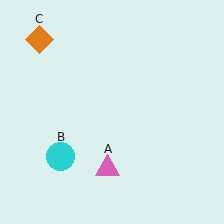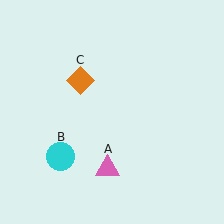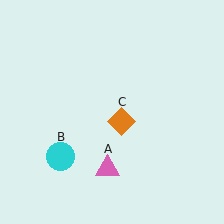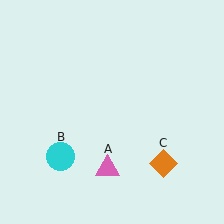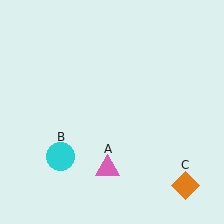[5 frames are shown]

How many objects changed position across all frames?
1 object changed position: orange diamond (object C).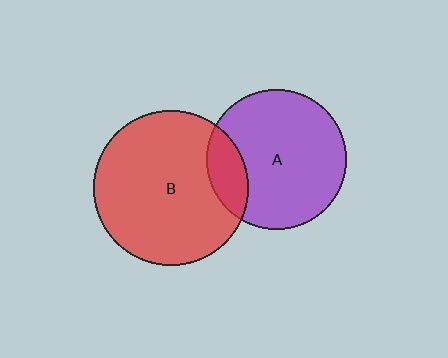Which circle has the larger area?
Circle B (red).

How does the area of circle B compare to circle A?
Approximately 1.2 times.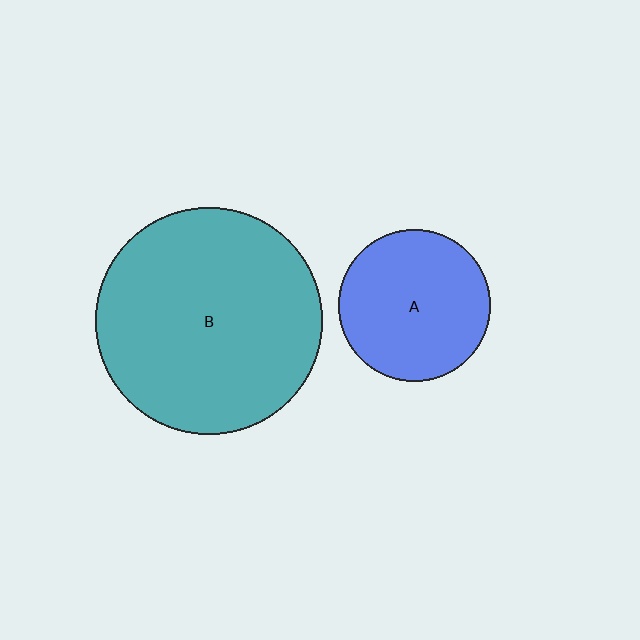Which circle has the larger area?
Circle B (teal).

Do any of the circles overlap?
No, none of the circles overlap.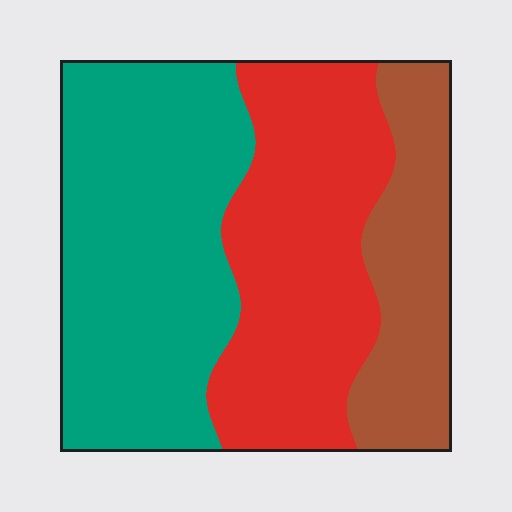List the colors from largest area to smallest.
From largest to smallest: teal, red, brown.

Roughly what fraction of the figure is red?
Red covers around 35% of the figure.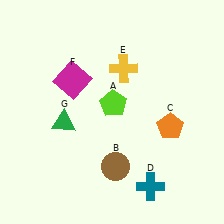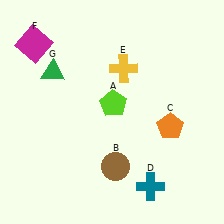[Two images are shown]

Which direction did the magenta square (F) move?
The magenta square (F) moved left.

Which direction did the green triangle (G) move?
The green triangle (G) moved up.